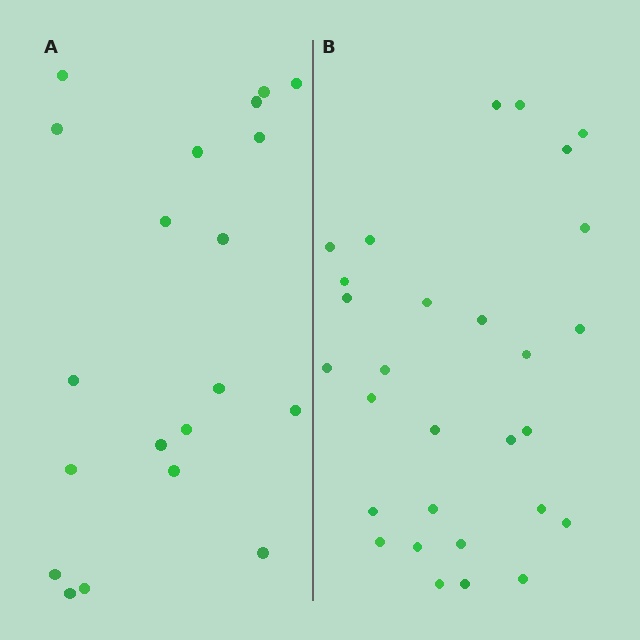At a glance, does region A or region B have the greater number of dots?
Region B (the right region) has more dots.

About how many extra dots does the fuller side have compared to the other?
Region B has roughly 8 or so more dots than region A.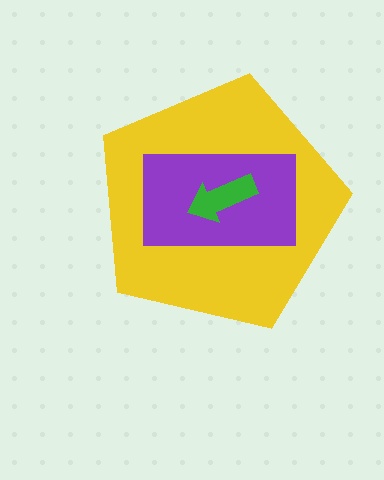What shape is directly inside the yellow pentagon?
The purple rectangle.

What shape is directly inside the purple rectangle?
The green arrow.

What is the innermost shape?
The green arrow.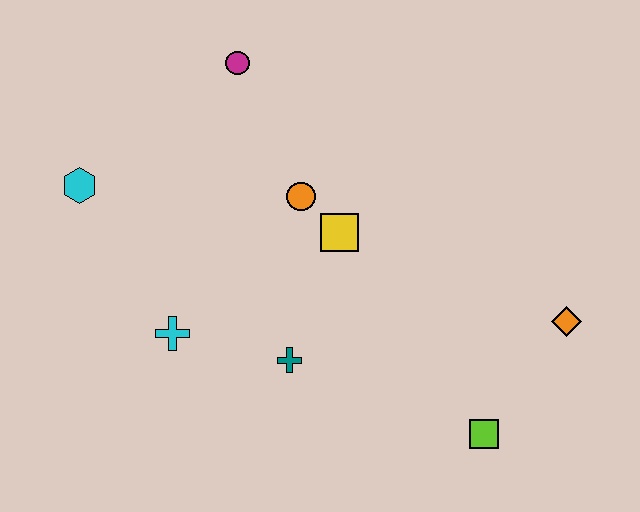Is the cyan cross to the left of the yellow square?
Yes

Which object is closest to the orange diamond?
The lime square is closest to the orange diamond.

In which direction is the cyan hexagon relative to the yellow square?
The cyan hexagon is to the left of the yellow square.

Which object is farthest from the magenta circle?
The lime square is farthest from the magenta circle.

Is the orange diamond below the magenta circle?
Yes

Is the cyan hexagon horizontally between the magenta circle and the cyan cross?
No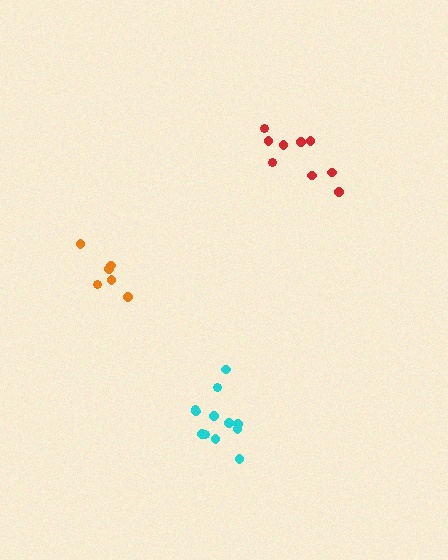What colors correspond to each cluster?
The clusters are colored: orange, cyan, red.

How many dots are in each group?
Group 1: 6 dots, Group 2: 12 dots, Group 3: 9 dots (27 total).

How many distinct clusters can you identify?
There are 3 distinct clusters.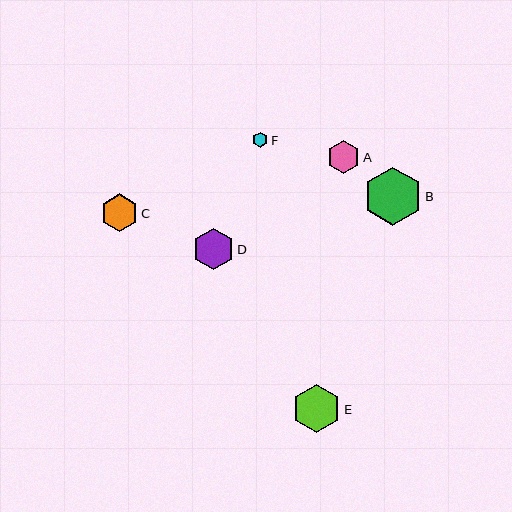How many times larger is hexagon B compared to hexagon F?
Hexagon B is approximately 3.9 times the size of hexagon F.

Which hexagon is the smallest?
Hexagon F is the smallest with a size of approximately 15 pixels.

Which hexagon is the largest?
Hexagon B is the largest with a size of approximately 58 pixels.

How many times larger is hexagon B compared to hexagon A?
Hexagon B is approximately 1.8 times the size of hexagon A.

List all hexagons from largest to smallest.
From largest to smallest: B, E, D, C, A, F.